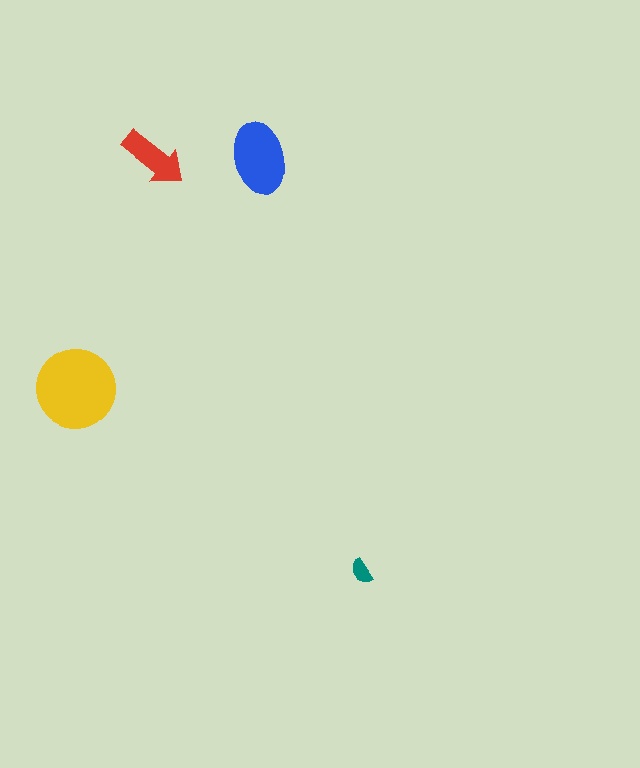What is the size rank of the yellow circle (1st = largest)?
1st.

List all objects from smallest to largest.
The teal semicircle, the red arrow, the blue ellipse, the yellow circle.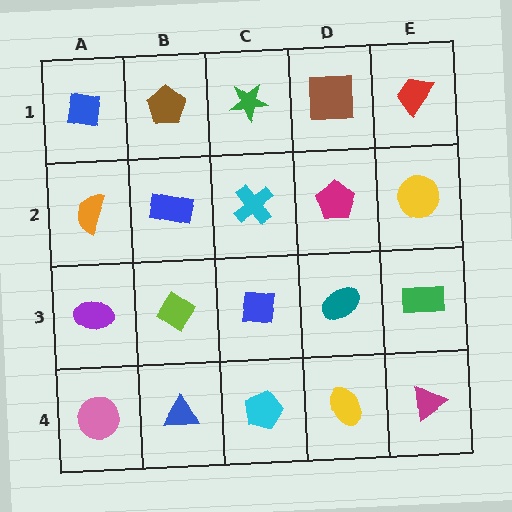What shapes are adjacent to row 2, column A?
A blue square (row 1, column A), a purple ellipse (row 3, column A), a blue rectangle (row 2, column B).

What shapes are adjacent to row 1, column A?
An orange semicircle (row 2, column A), a brown pentagon (row 1, column B).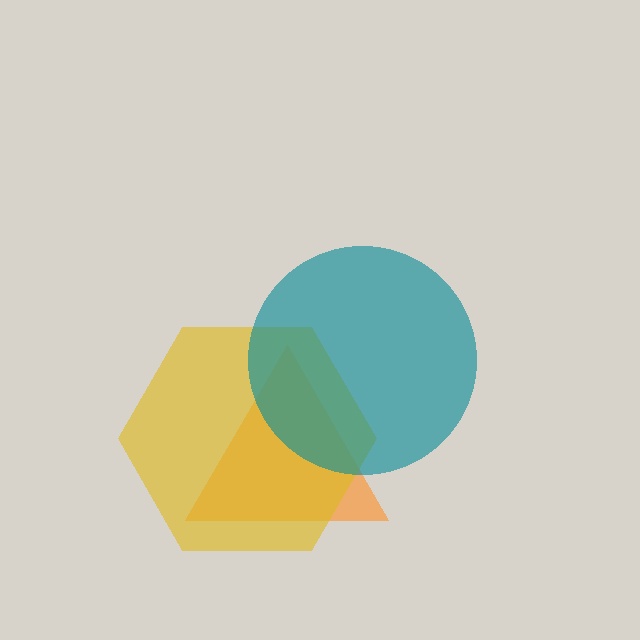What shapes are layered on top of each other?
The layered shapes are: an orange triangle, a yellow hexagon, a teal circle.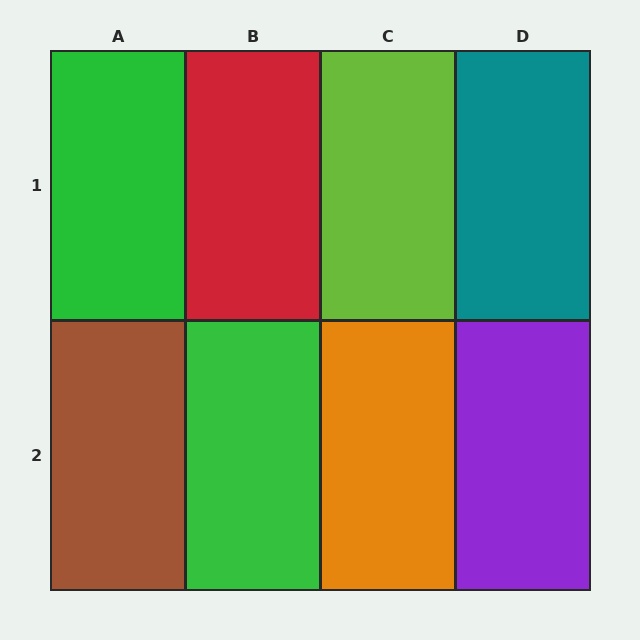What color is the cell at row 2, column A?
Brown.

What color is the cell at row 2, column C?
Orange.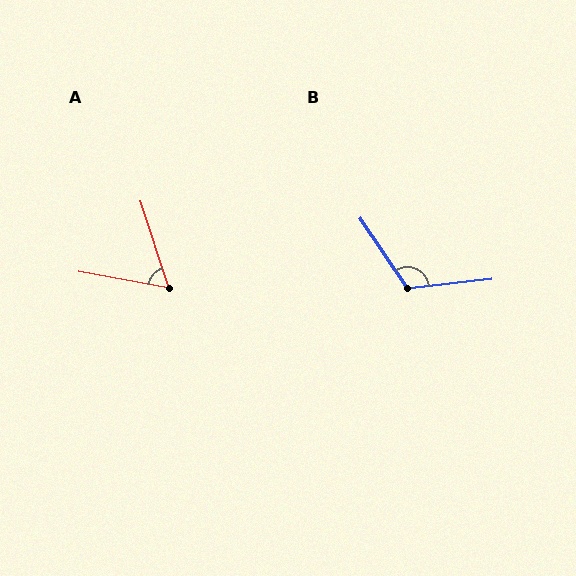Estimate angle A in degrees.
Approximately 61 degrees.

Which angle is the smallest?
A, at approximately 61 degrees.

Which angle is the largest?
B, at approximately 117 degrees.